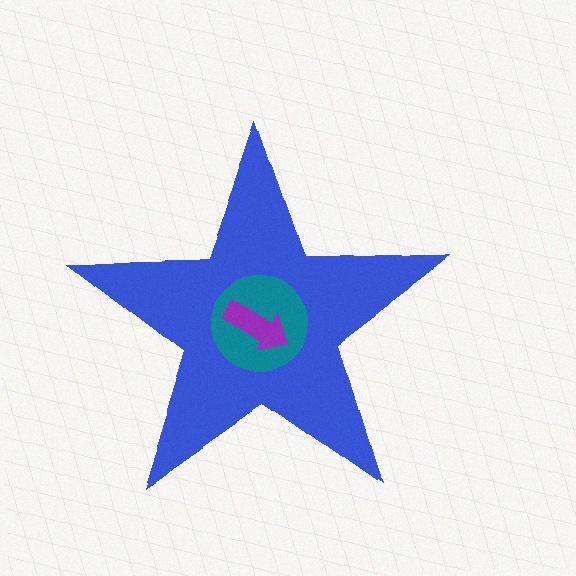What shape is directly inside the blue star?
The teal circle.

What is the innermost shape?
The purple arrow.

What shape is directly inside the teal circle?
The purple arrow.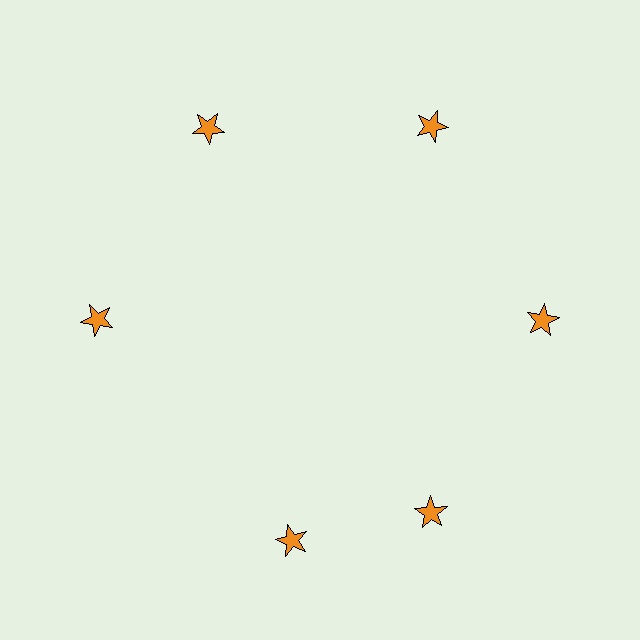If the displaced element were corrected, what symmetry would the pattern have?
It would have 6-fold rotational symmetry — the pattern would map onto itself every 60 degrees.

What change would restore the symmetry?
The symmetry would be restored by rotating it back into even spacing with its neighbors so that all 6 stars sit at equal angles and equal distance from the center.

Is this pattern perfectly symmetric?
No. The 6 orange stars are arranged in a ring, but one element near the 7 o'clock position is rotated out of alignment along the ring, breaking the 6-fold rotational symmetry.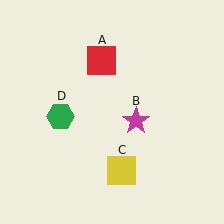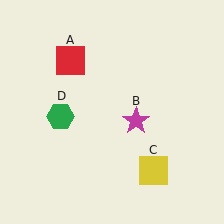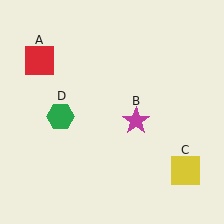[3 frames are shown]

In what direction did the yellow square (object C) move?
The yellow square (object C) moved right.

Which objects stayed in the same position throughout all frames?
Magenta star (object B) and green hexagon (object D) remained stationary.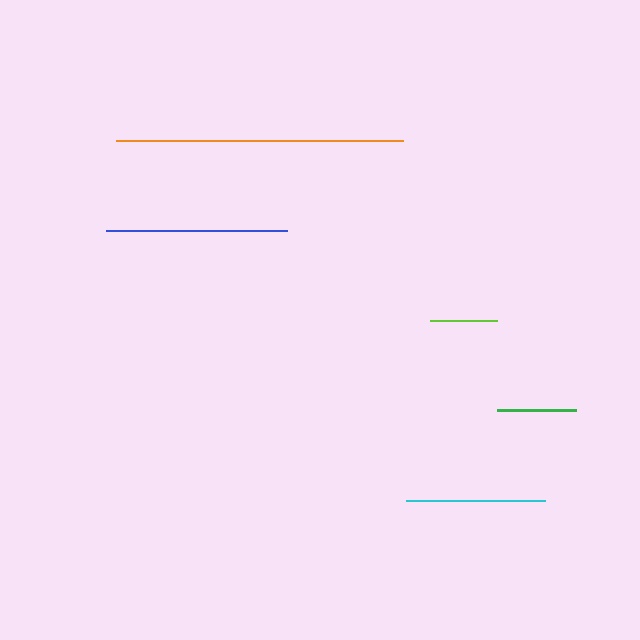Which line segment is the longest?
The orange line is the longest at approximately 287 pixels.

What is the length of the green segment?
The green segment is approximately 79 pixels long.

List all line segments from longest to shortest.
From longest to shortest: orange, blue, cyan, green, lime.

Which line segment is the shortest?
The lime line is the shortest at approximately 67 pixels.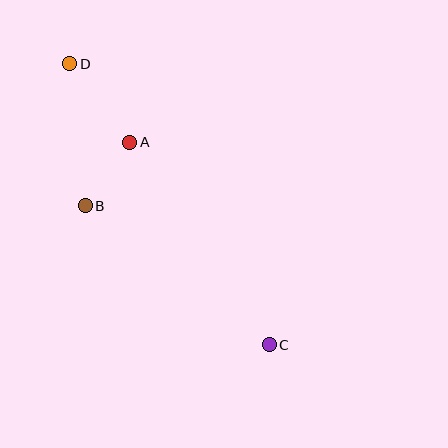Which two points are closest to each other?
Points A and B are closest to each other.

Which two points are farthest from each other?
Points C and D are farthest from each other.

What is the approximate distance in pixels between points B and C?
The distance between B and C is approximately 231 pixels.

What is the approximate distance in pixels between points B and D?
The distance between B and D is approximately 143 pixels.